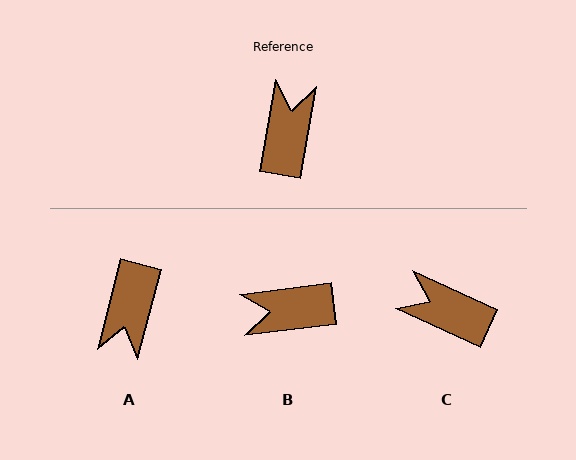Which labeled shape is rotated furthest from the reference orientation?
A, about 175 degrees away.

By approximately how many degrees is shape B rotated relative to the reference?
Approximately 107 degrees counter-clockwise.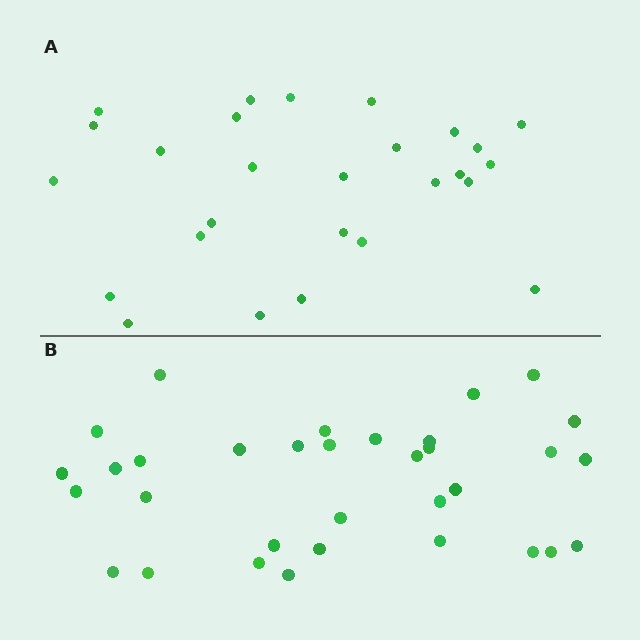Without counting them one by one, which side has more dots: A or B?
Region B (the bottom region) has more dots.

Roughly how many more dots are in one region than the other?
Region B has about 6 more dots than region A.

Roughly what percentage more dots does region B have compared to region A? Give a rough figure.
About 20% more.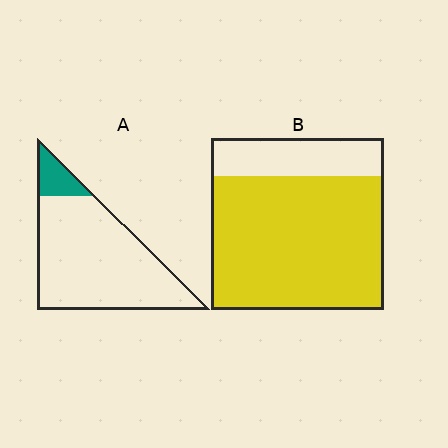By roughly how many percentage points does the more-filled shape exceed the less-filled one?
By roughly 65 percentage points (B over A).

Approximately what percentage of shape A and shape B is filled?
A is approximately 10% and B is approximately 80%.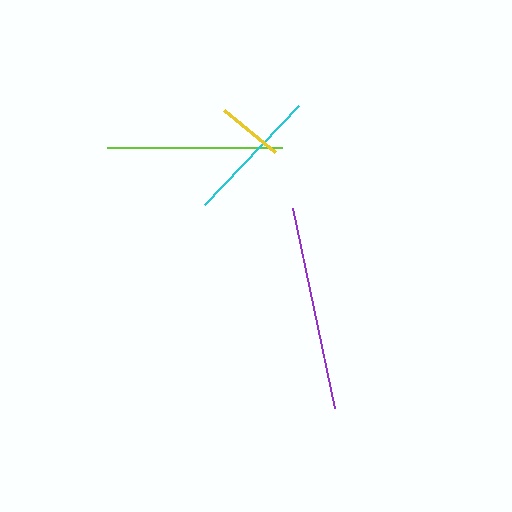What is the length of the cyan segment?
The cyan segment is approximately 136 pixels long.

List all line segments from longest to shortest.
From longest to shortest: purple, lime, cyan, yellow.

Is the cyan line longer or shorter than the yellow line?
The cyan line is longer than the yellow line.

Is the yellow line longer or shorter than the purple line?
The purple line is longer than the yellow line.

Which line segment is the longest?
The purple line is the longest at approximately 204 pixels.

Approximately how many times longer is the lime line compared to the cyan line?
The lime line is approximately 1.3 times the length of the cyan line.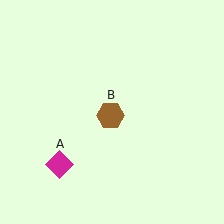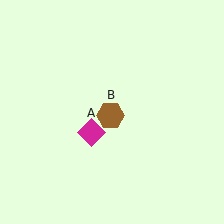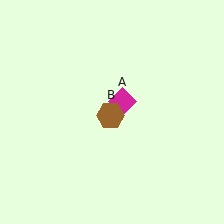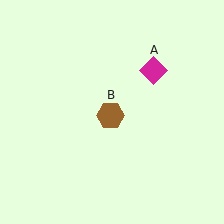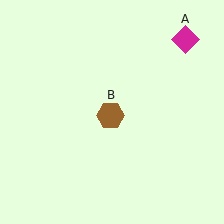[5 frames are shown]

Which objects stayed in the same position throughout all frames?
Brown hexagon (object B) remained stationary.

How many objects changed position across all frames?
1 object changed position: magenta diamond (object A).